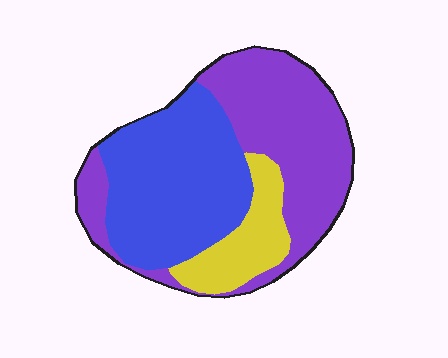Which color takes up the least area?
Yellow, at roughly 15%.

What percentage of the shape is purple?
Purple takes up about two fifths (2/5) of the shape.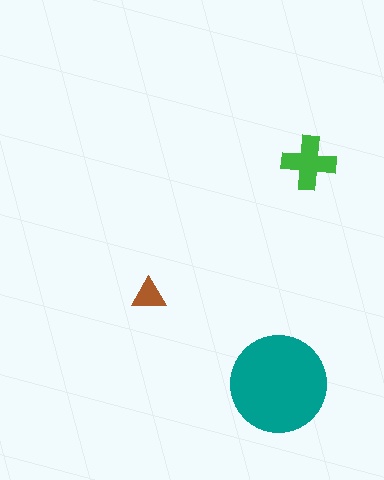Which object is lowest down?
The teal circle is bottommost.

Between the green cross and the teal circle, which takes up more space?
The teal circle.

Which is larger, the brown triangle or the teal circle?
The teal circle.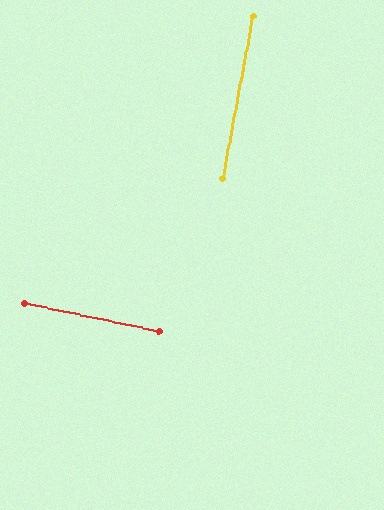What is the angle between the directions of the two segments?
Approximately 89 degrees.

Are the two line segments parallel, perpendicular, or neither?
Perpendicular — they meet at approximately 89°.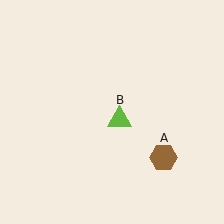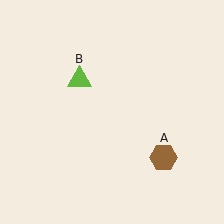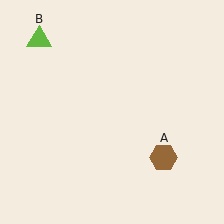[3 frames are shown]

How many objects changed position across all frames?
1 object changed position: lime triangle (object B).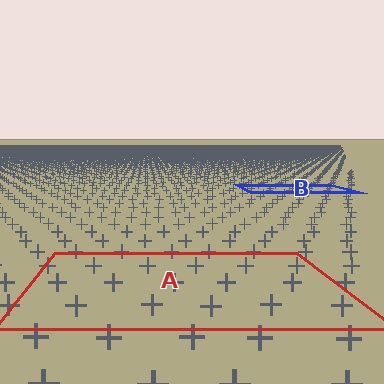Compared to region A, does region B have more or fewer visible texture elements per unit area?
Region B has more texture elements per unit area — they are packed more densely because it is farther away.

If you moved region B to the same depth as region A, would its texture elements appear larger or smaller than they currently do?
They would appear larger. At a closer depth, the same texture elements are projected at a bigger on-screen size.